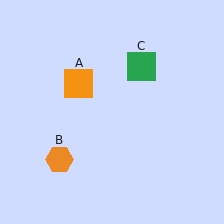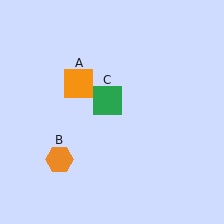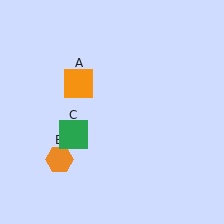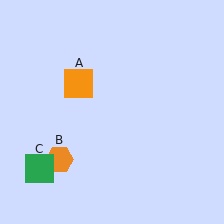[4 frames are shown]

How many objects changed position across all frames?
1 object changed position: green square (object C).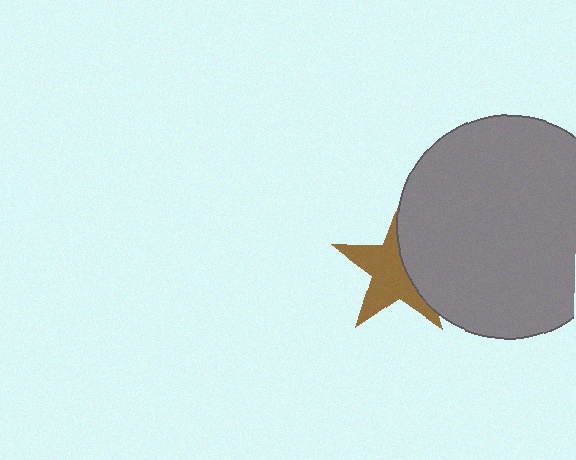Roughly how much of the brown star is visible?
About half of it is visible (roughly 60%).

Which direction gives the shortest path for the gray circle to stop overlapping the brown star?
Moving right gives the shortest separation.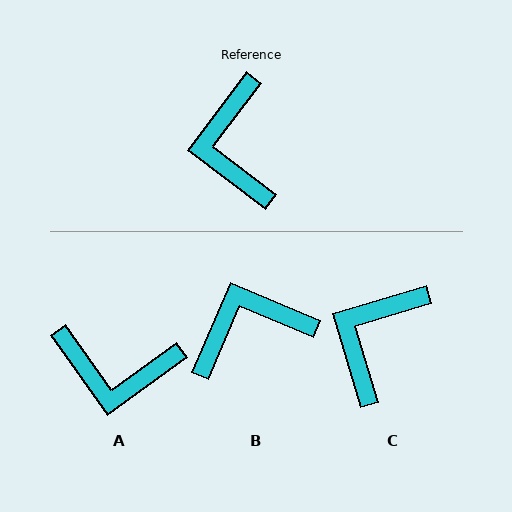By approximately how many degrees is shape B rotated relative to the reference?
Approximately 76 degrees clockwise.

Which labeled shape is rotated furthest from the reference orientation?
B, about 76 degrees away.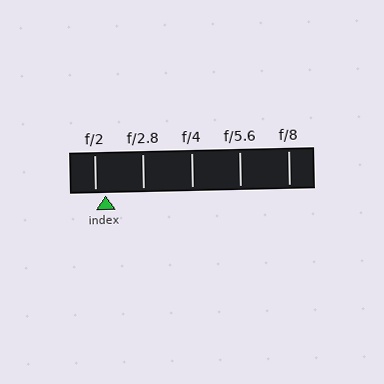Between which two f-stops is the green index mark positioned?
The index mark is between f/2 and f/2.8.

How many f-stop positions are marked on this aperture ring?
There are 5 f-stop positions marked.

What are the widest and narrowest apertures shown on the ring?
The widest aperture shown is f/2 and the narrowest is f/8.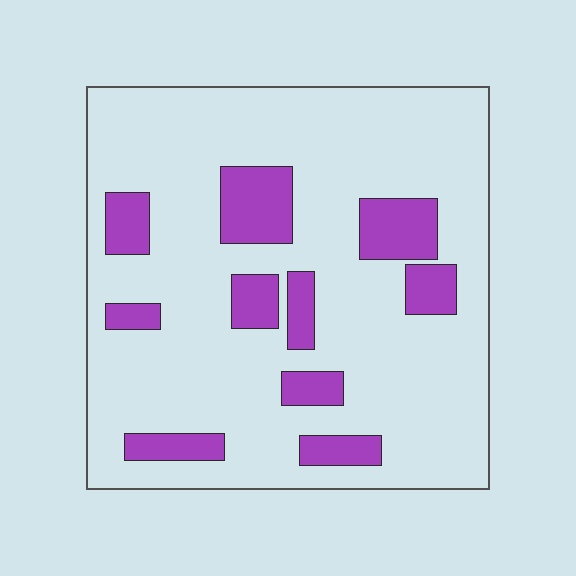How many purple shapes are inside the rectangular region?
10.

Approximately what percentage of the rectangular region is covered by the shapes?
Approximately 20%.